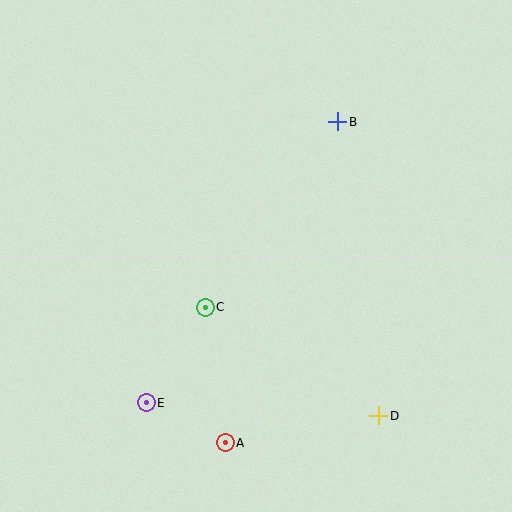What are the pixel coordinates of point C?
Point C is at (205, 307).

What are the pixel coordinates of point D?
Point D is at (379, 416).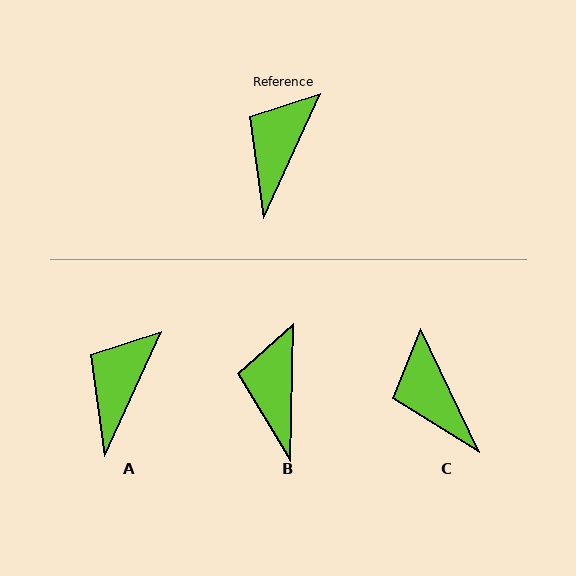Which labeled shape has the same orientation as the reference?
A.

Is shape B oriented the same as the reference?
No, it is off by about 23 degrees.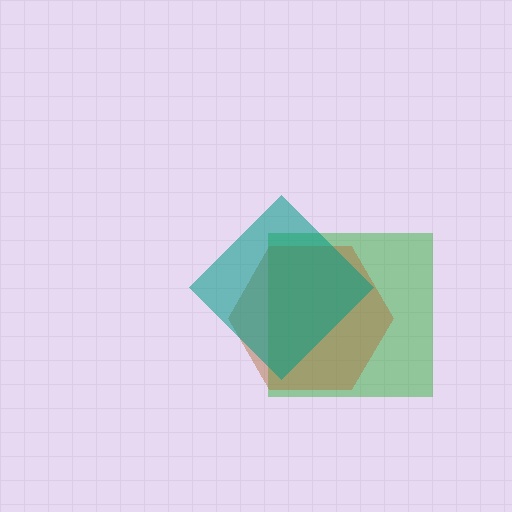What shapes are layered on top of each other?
The layered shapes are: a green square, a brown hexagon, a teal diamond.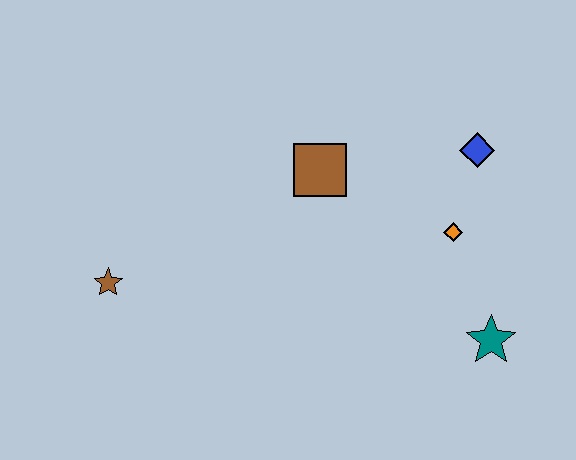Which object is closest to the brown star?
The brown square is closest to the brown star.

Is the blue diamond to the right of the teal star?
No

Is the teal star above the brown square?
No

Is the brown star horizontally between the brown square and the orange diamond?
No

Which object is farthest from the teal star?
The brown star is farthest from the teal star.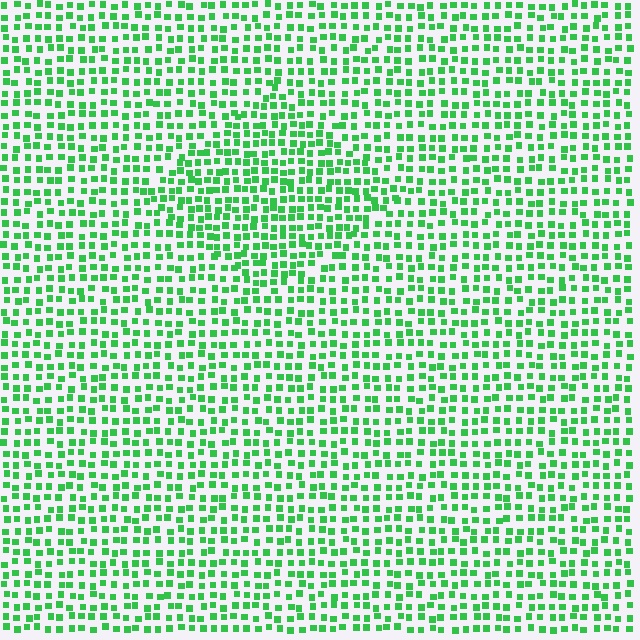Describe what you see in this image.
The image contains small green elements arranged at two different densities. A diamond-shaped region is visible where the elements are more densely packed than the surrounding area.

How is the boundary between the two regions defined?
The boundary is defined by a change in element density (approximately 1.4x ratio). All elements are the same color, size, and shape.